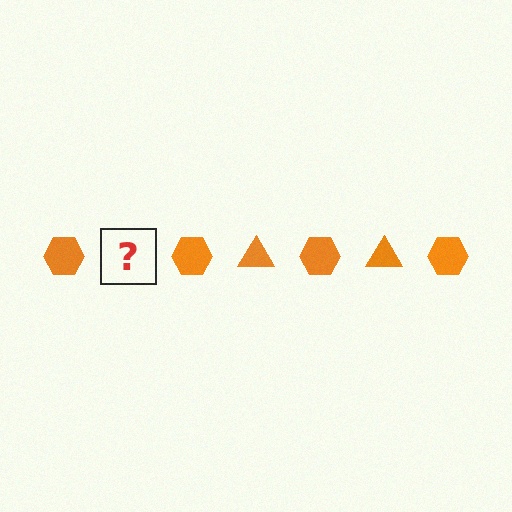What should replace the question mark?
The question mark should be replaced with an orange triangle.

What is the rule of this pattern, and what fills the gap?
The rule is that the pattern cycles through hexagon, triangle shapes in orange. The gap should be filled with an orange triangle.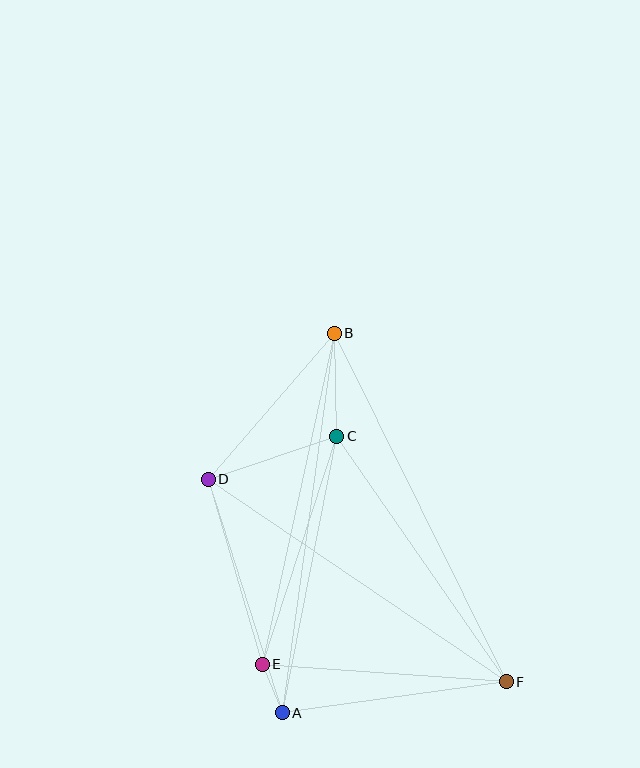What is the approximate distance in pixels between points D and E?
The distance between D and E is approximately 193 pixels.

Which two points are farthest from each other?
Points B and F are farthest from each other.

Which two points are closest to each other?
Points A and E are closest to each other.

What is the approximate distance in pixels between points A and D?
The distance between A and D is approximately 245 pixels.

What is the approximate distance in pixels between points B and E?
The distance between B and E is approximately 339 pixels.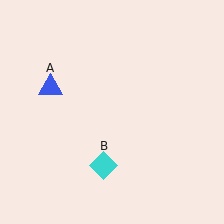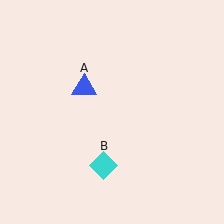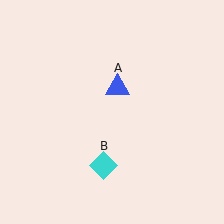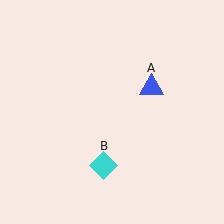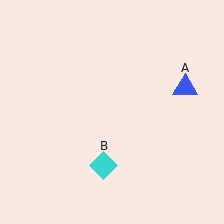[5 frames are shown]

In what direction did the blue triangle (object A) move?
The blue triangle (object A) moved right.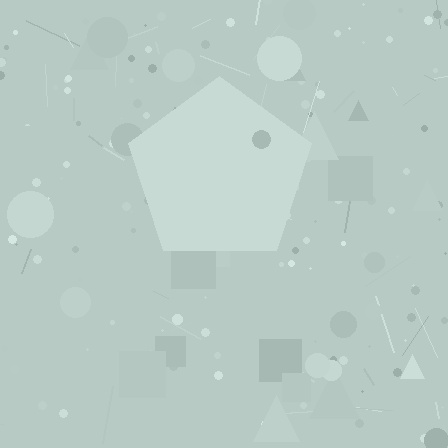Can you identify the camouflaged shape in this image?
The camouflaged shape is a pentagon.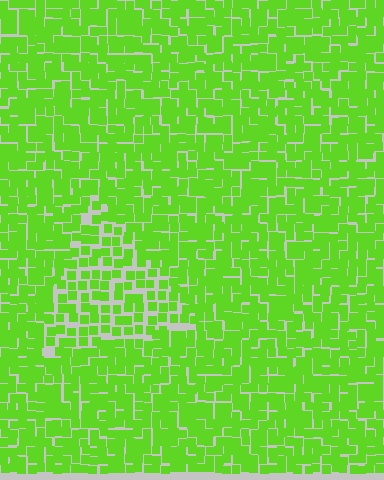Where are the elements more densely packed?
The elements are more densely packed outside the triangle boundary.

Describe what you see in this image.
The image contains small lime elements arranged at two different densities. A triangle-shaped region is visible where the elements are less densely packed than the surrounding area.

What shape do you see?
I see a triangle.